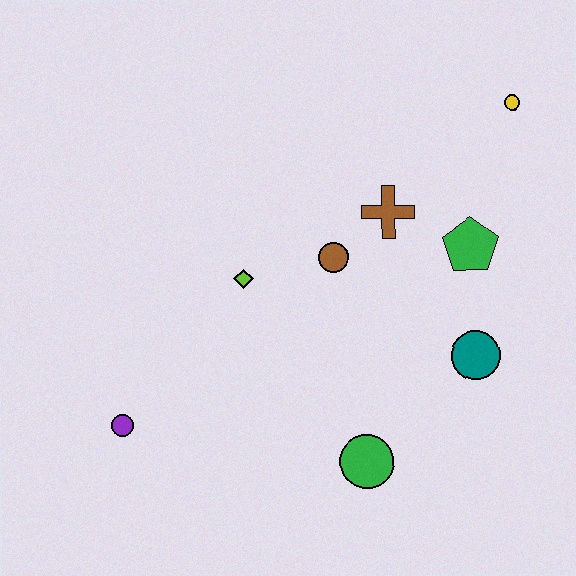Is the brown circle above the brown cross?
No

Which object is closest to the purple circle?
The lime diamond is closest to the purple circle.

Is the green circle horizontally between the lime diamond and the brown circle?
No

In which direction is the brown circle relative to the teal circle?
The brown circle is to the left of the teal circle.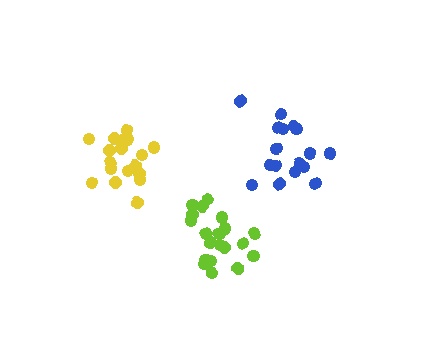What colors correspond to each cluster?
The clusters are colored: yellow, blue, lime.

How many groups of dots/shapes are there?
There are 3 groups.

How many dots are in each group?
Group 1: 18 dots, Group 2: 17 dots, Group 3: 20 dots (55 total).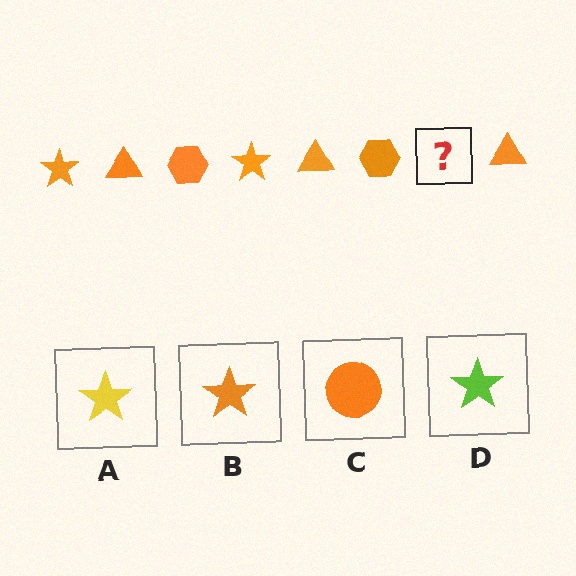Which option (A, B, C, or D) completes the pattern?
B.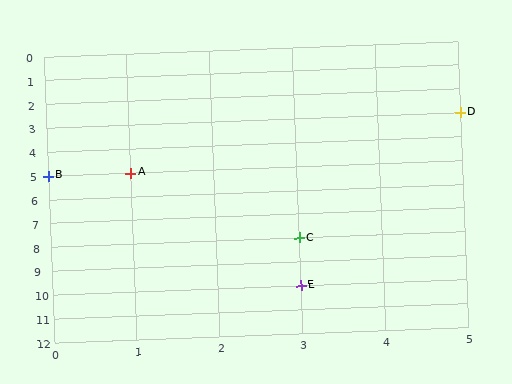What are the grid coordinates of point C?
Point C is at grid coordinates (3, 8).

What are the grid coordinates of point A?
Point A is at grid coordinates (1, 5).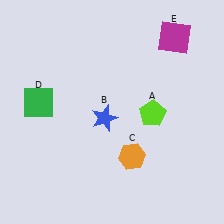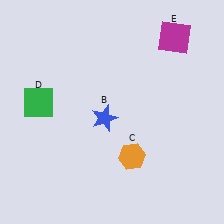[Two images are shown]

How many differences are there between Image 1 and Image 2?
There is 1 difference between the two images.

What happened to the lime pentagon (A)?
The lime pentagon (A) was removed in Image 2. It was in the bottom-right area of Image 1.